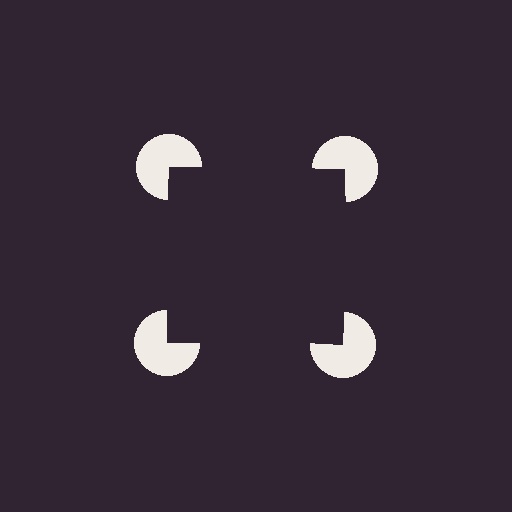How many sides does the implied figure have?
4 sides.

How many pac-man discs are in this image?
There are 4 — one at each vertex of the illusory square.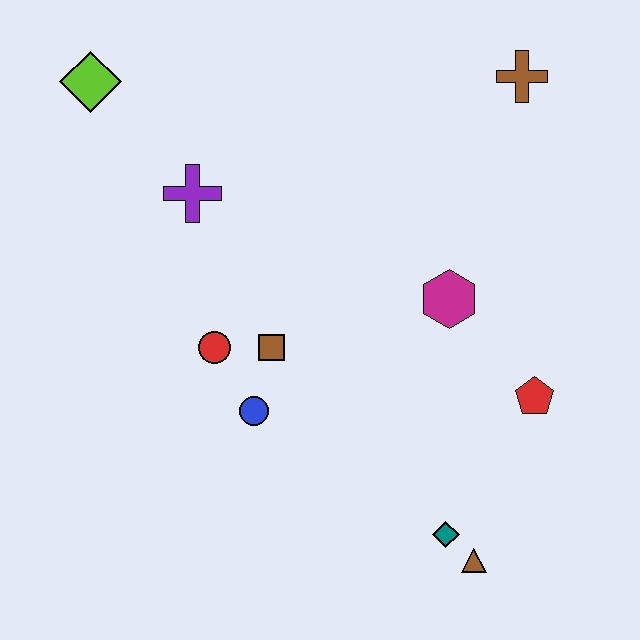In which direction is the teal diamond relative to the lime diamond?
The teal diamond is below the lime diamond.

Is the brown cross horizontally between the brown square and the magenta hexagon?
No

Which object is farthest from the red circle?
The brown cross is farthest from the red circle.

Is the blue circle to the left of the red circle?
No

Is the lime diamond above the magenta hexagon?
Yes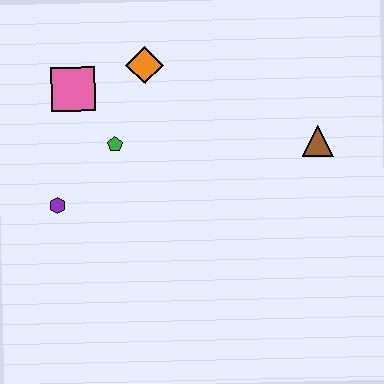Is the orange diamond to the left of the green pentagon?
No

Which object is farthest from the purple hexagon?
The brown triangle is farthest from the purple hexagon.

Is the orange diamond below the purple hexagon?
No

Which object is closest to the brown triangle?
The orange diamond is closest to the brown triangle.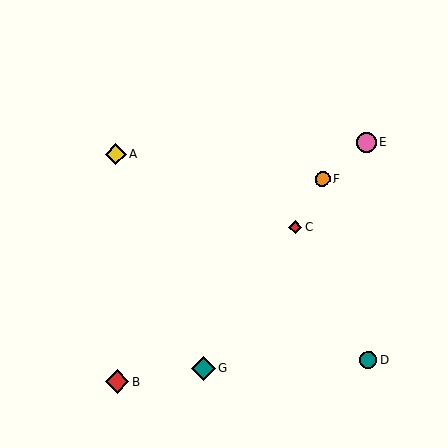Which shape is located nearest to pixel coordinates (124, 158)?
The yellow diamond (labeled A) at (116, 154) is nearest to that location.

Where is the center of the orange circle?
The center of the orange circle is at (323, 179).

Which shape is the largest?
The teal diamond (labeled G) is the largest.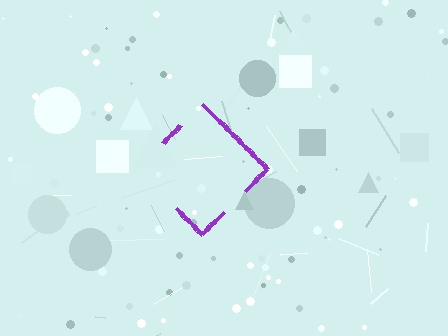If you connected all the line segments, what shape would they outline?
They would outline a diamond.